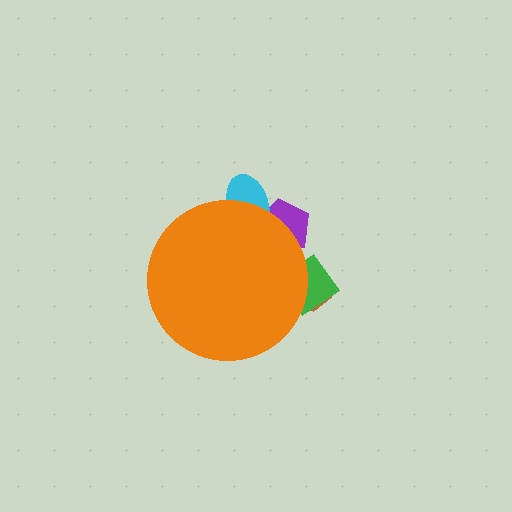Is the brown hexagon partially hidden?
Yes, the brown hexagon is partially hidden behind the orange circle.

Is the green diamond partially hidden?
Yes, the green diamond is partially hidden behind the orange circle.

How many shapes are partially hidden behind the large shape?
4 shapes are partially hidden.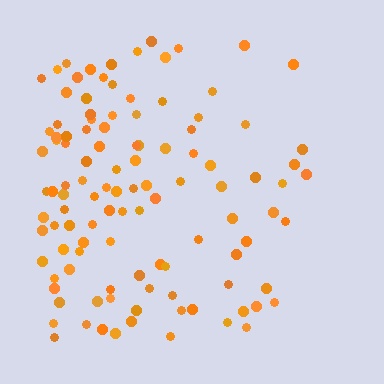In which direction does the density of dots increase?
From right to left, with the left side densest.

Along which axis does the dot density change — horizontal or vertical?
Horizontal.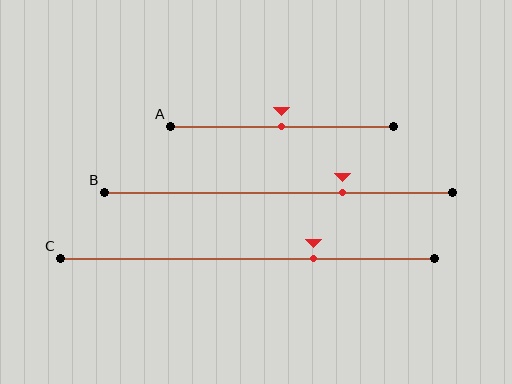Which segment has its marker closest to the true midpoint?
Segment A has its marker closest to the true midpoint.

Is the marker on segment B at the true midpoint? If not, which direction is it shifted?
No, the marker on segment B is shifted to the right by about 19% of the segment length.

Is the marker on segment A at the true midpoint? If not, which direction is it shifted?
Yes, the marker on segment A is at the true midpoint.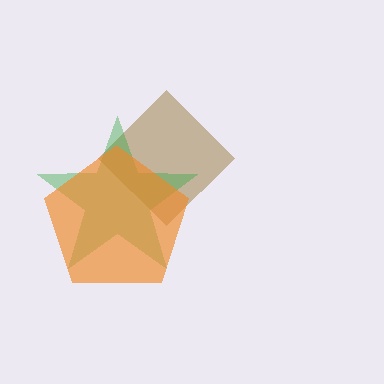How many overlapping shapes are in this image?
There are 3 overlapping shapes in the image.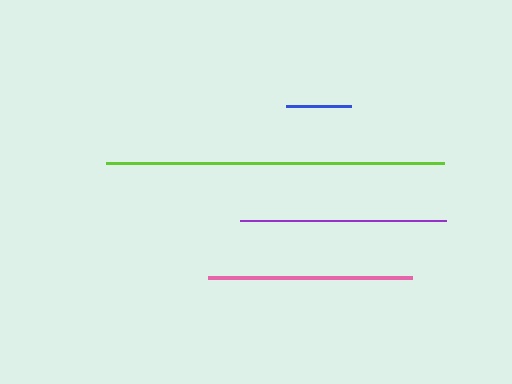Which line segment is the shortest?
The blue line is the shortest at approximately 66 pixels.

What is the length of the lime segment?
The lime segment is approximately 338 pixels long.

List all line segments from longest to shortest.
From longest to shortest: lime, purple, pink, blue.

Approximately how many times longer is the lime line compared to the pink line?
The lime line is approximately 1.7 times the length of the pink line.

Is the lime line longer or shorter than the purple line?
The lime line is longer than the purple line.